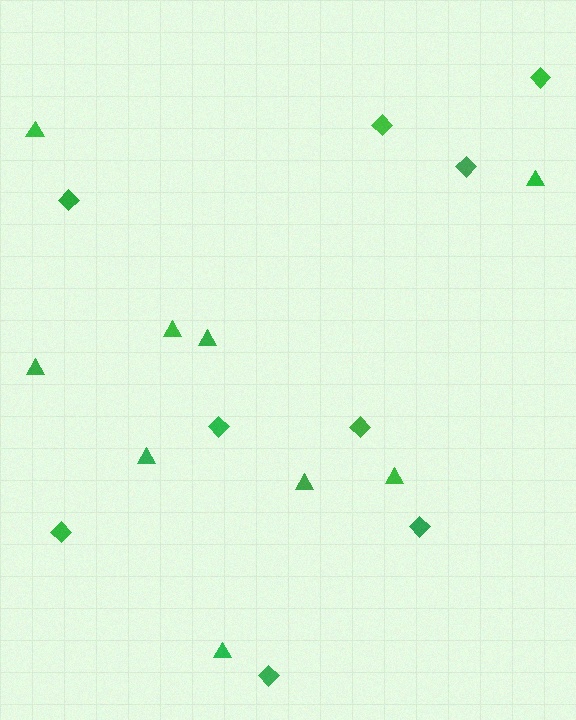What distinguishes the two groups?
There are 2 groups: one group of diamonds (9) and one group of triangles (9).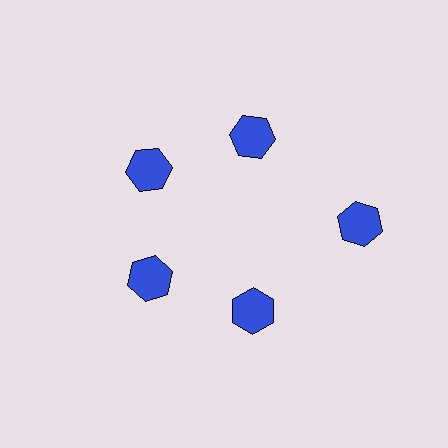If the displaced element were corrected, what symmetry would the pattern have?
It would have 5-fold rotational symmetry — the pattern would map onto itself every 72 degrees.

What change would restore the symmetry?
The symmetry would be restored by moving it inward, back onto the ring so that all 5 hexagons sit at equal angles and equal distance from the center.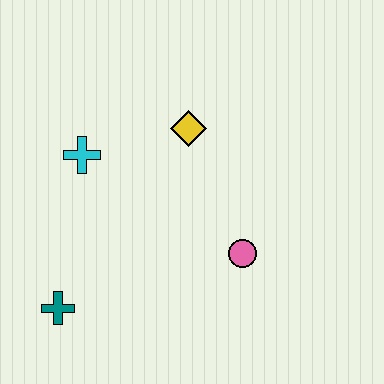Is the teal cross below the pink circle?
Yes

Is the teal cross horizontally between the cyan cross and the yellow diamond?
No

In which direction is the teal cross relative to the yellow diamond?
The teal cross is below the yellow diamond.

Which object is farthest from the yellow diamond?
The teal cross is farthest from the yellow diamond.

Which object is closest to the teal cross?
The cyan cross is closest to the teal cross.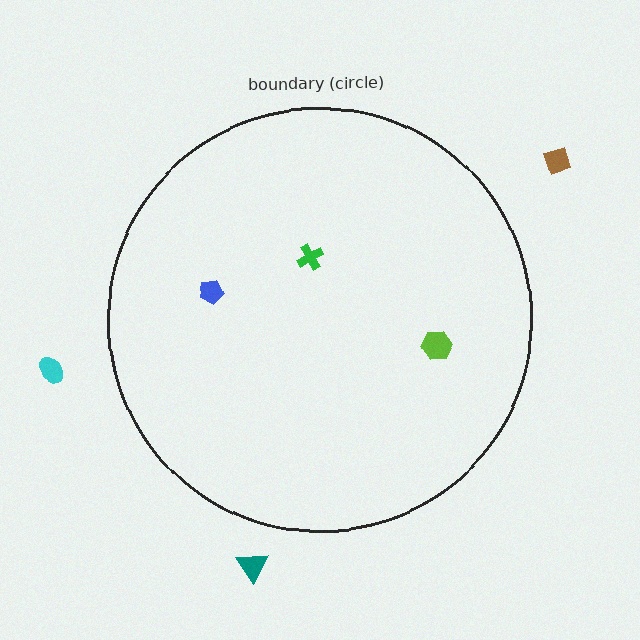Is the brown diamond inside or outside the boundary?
Outside.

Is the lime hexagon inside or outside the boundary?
Inside.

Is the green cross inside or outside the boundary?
Inside.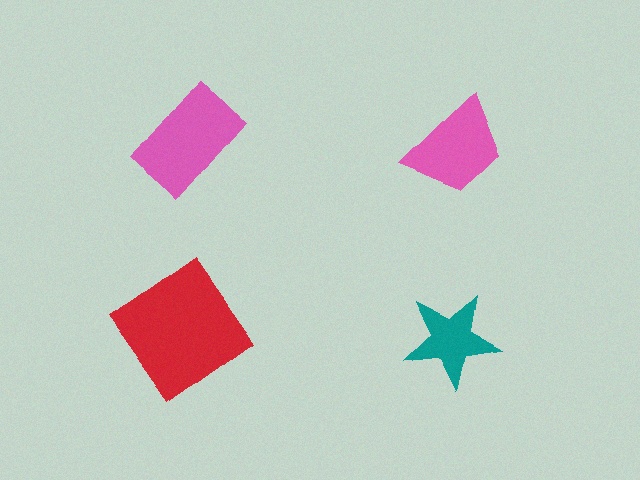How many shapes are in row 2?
2 shapes.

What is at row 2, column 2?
A teal star.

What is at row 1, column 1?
A pink rectangle.